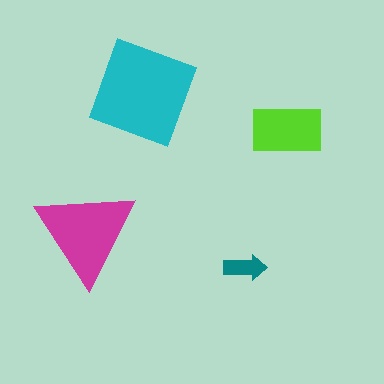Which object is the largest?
The cyan square.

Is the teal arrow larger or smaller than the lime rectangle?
Smaller.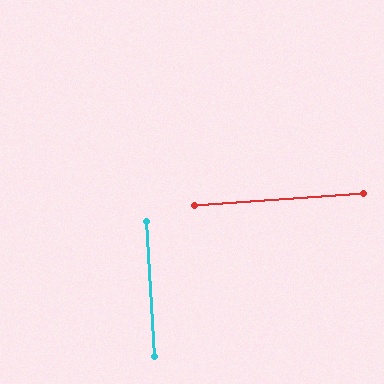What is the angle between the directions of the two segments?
Approximately 89 degrees.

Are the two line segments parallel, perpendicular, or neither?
Perpendicular — they meet at approximately 89°.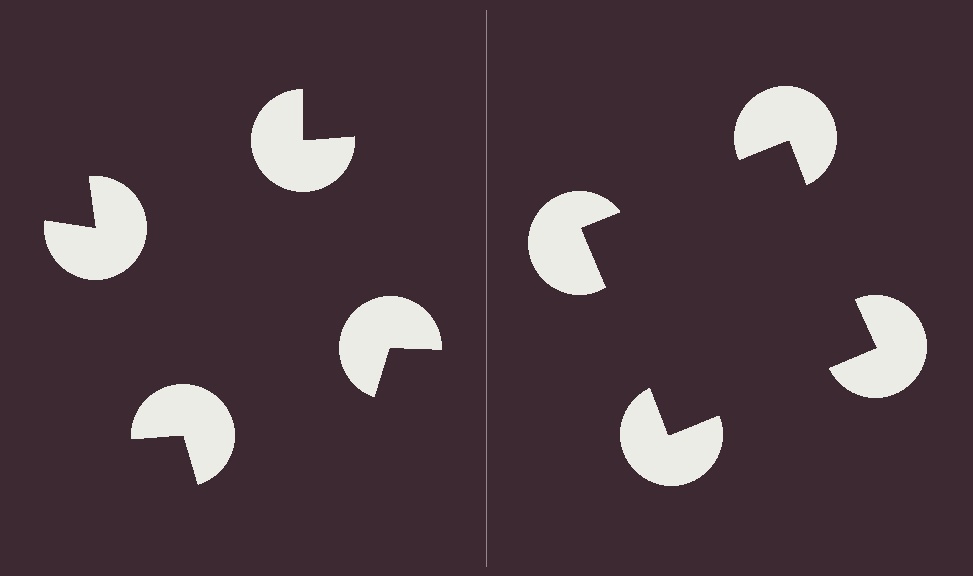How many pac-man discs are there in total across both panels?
8 — 4 on each side.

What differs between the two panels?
The pac-man discs are positioned identically on both sides; only the wedge orientations differ. On the right they align to a square; on the left they are misaligned.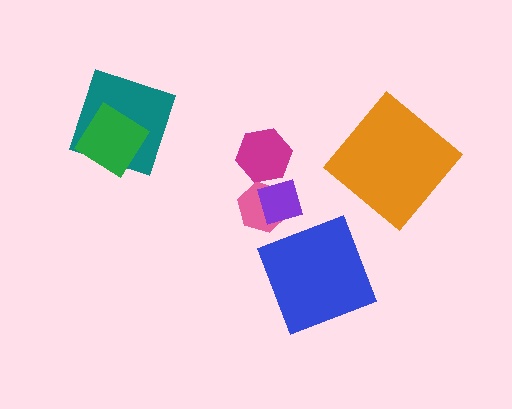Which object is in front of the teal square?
The green diamond is in front of the teal square.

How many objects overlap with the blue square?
0 objects overlap with the blue square.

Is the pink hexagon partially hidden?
Yes, it is partially covered by another shape.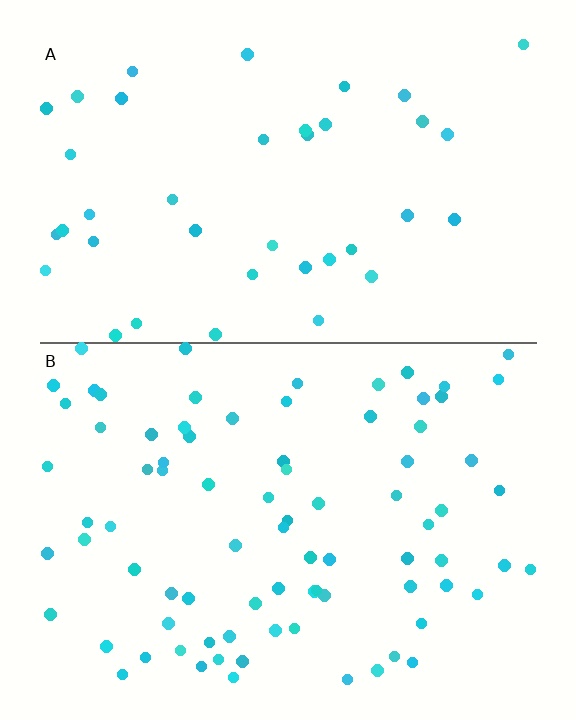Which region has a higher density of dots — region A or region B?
B (the bottom).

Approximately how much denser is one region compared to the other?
Approximately 2.1× — region B over region A.